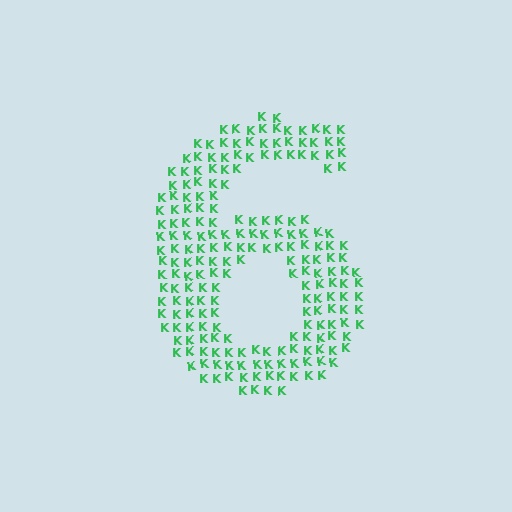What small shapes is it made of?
It is made of small letter K's.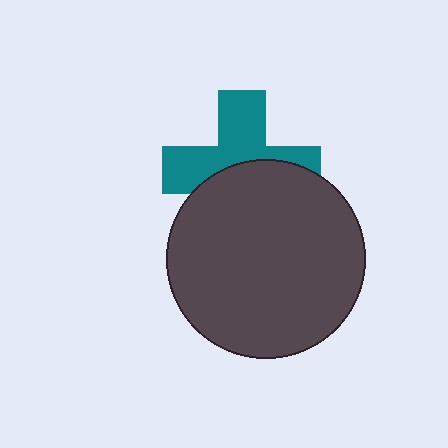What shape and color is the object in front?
The object in front is a dark gray circle.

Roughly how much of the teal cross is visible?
About half of it is visible (roughly 53%).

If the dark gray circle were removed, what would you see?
You would see the complete teal cross.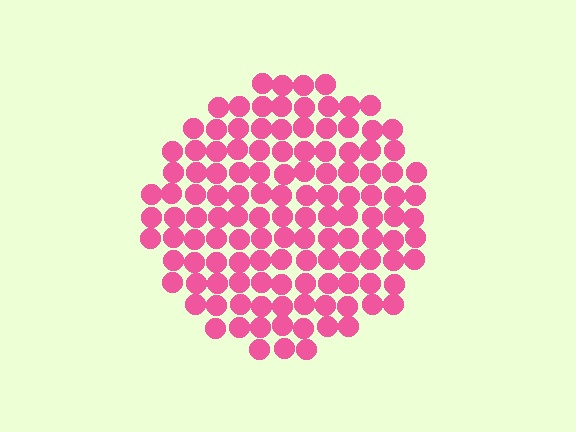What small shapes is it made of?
It is made of small circles.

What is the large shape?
The large shape is a circle.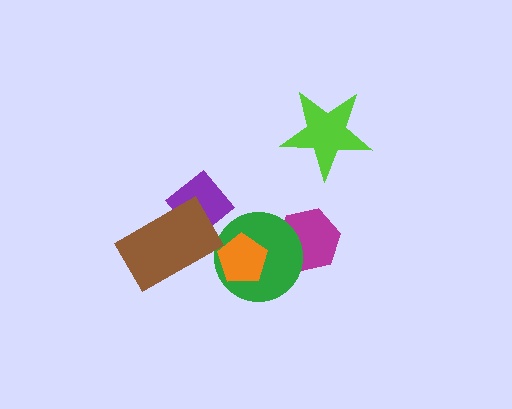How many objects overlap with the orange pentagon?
1 object overlaps with the orange pentagon.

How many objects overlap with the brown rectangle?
1 object overlaps with the brown rectangle.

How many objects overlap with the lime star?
0 objects overlap with the lime star.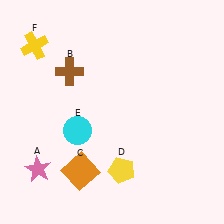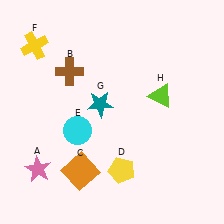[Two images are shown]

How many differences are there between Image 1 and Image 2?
There are 2 differences between the two images.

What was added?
A teal star (G), a lime triangle (H) were added in Image 2.